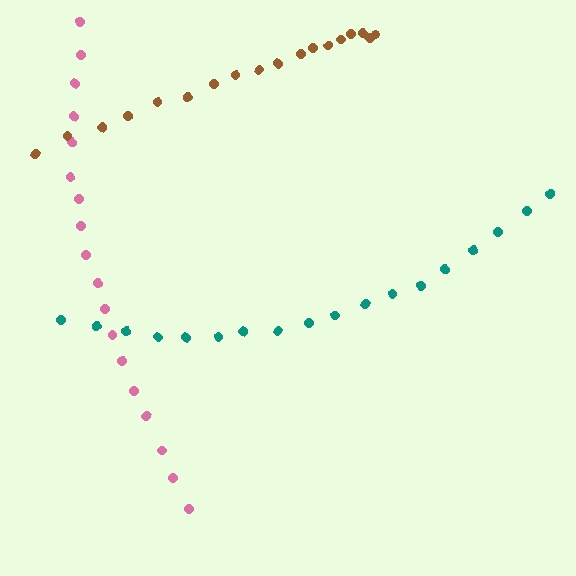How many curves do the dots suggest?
There are 3 distinct paths.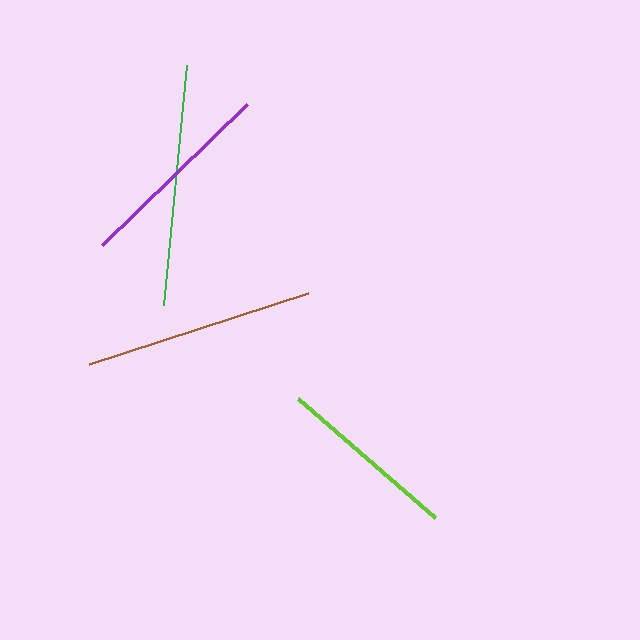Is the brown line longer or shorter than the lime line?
The brown line is longer than the lime line.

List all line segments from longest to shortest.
From longest to shortest: green, brown, purple, lime.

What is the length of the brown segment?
The brown segment is approximately 230 pixels long.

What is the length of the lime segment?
The lime segment is approximately 181 pixels long.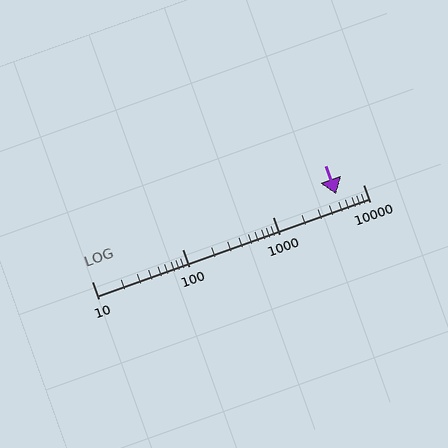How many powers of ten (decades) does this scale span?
The scale spans 3 decades, from 10 to 10000.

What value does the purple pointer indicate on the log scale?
The pointer indicates approximately 5000.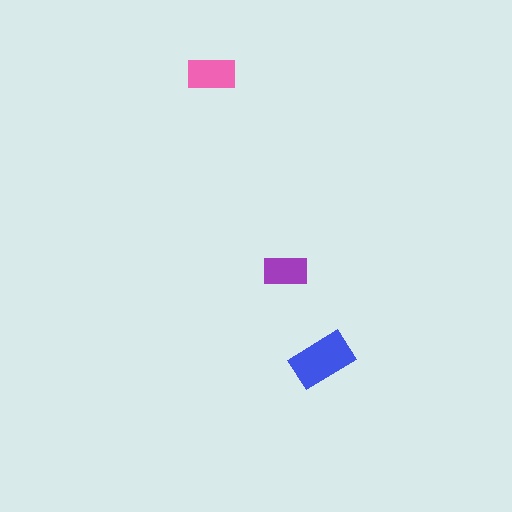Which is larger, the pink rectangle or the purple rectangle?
The pink one.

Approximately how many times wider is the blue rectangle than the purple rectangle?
About 1.5 times wider.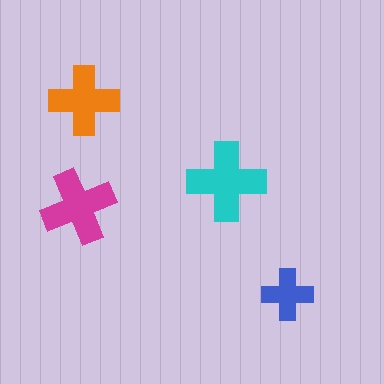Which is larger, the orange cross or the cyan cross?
The cyan one.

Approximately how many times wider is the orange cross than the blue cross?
About 1.5 times wider.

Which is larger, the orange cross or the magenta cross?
The magenta one.